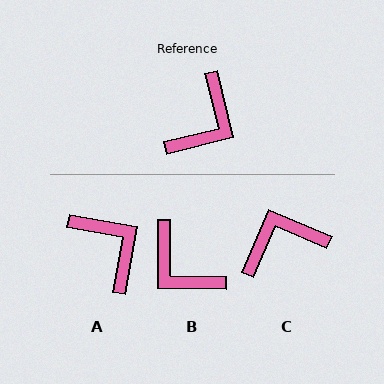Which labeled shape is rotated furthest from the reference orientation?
C, about 143 degrees away.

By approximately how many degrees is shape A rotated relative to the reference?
Approximately 66 degrees counter-clockwise.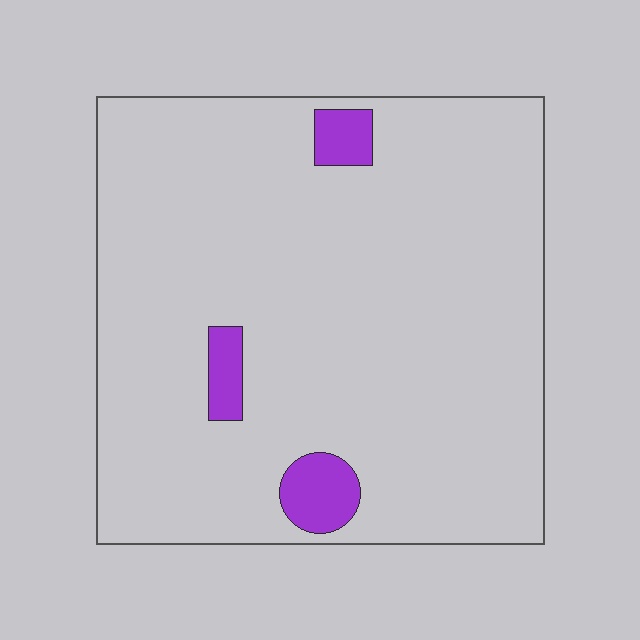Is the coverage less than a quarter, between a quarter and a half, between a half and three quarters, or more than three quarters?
Less than a quarter.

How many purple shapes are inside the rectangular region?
3.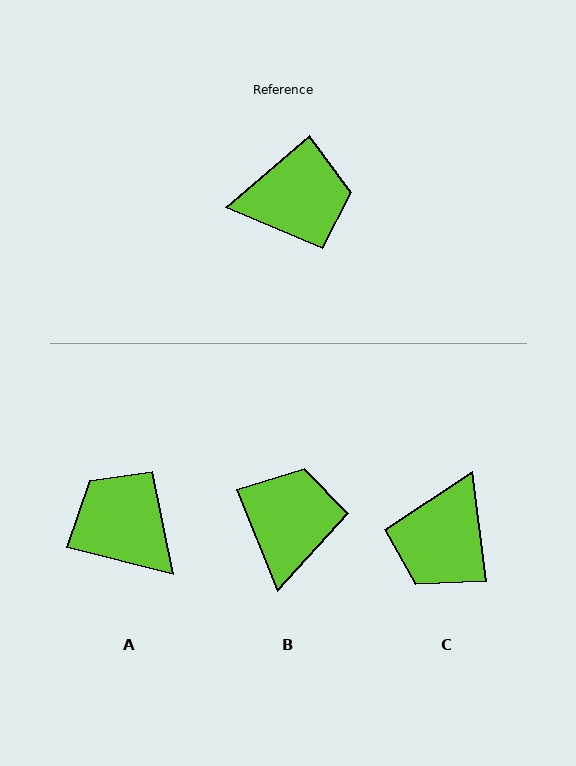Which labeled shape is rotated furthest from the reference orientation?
A, about 125 degrees away.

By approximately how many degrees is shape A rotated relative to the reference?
Approximately 125 degrees counter-clockwise.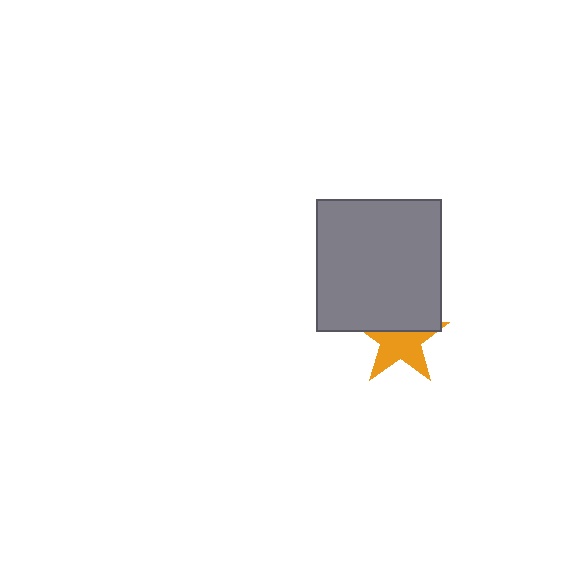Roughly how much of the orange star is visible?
About half of it is visible (roughly 60%).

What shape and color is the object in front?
The object in front is a gray rectangle.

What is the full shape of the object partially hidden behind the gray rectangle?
The partially hidden object is an orange star.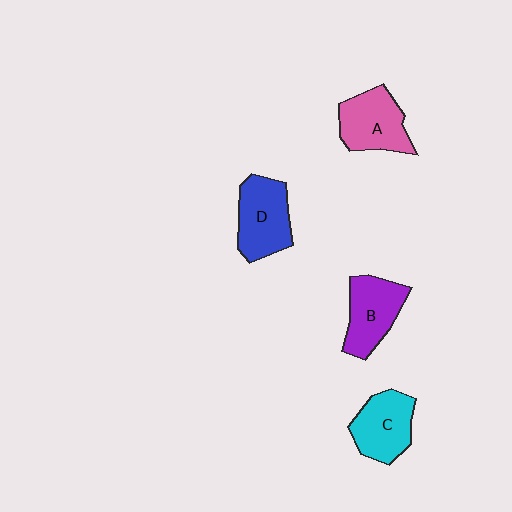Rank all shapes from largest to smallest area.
From largest to smallest: D (blue), A (pink), B (purple), C (cyan).